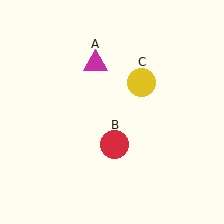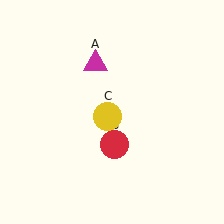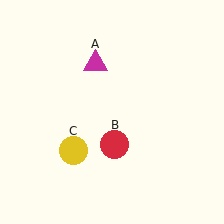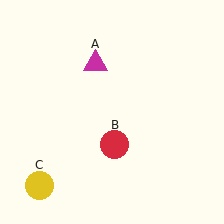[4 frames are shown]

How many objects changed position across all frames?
1 object changed position: yellow circle (object C).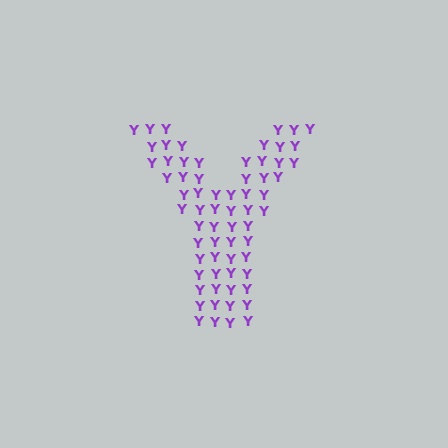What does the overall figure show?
The overall figure shows the letter Y.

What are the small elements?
The small elements are letter Y's.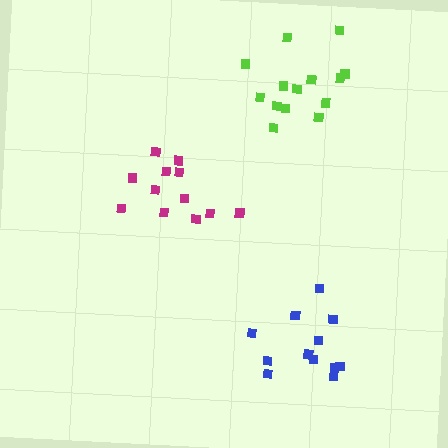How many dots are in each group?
Group 1: 12 dots, Group 2: 15 dots, Group 3: 12 dots (39 total).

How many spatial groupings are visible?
There are 3 spatial groupings.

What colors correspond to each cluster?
The clusters are colored: magenta, lime, blue.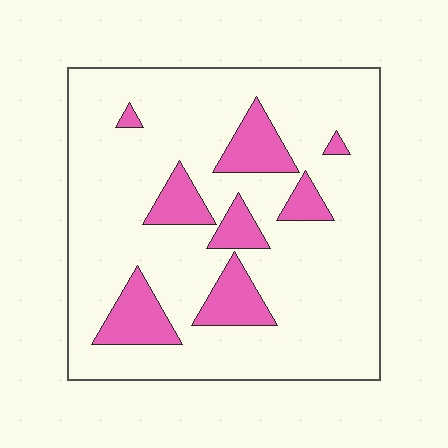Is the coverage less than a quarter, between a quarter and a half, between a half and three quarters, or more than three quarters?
Less than a quarter.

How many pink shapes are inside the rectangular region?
8.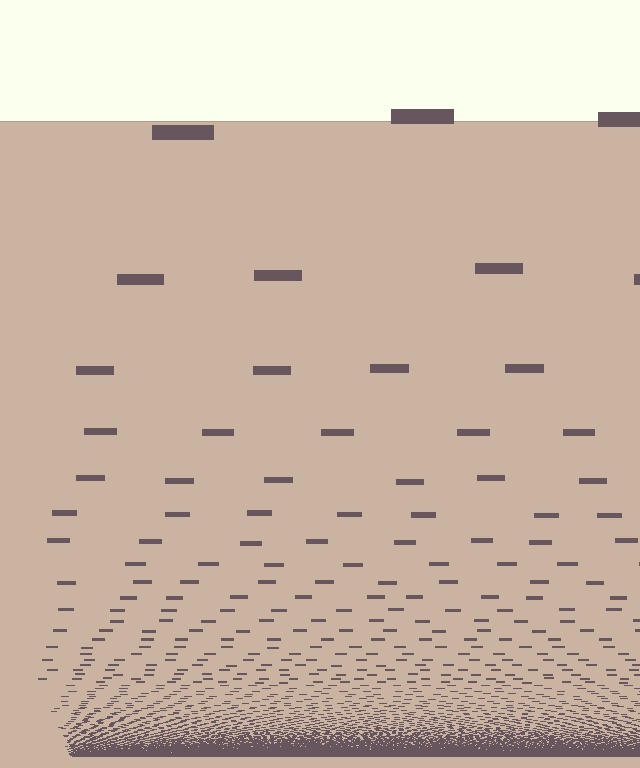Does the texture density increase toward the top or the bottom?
Density increases toward the bottom.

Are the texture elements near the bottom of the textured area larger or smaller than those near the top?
Smaller. The gradient is inverted — elements near the bottom are smaller and denser.